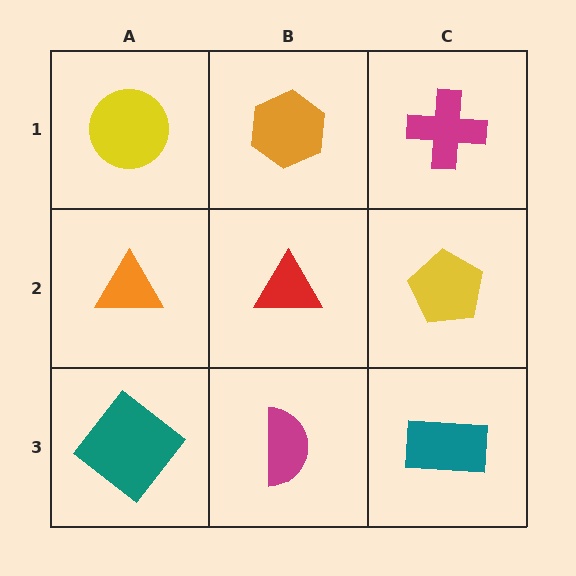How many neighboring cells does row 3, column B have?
3.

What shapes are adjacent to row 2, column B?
An orange hexagon (row 1, column B), a magenta semicircle (row 3, column B), an orange triangle (row 2, column A), a yellow pentagon (row 2, column C).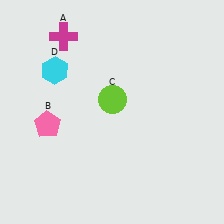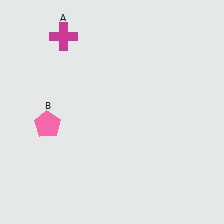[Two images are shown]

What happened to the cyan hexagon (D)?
The cyan hexagon (D) was removed in Image 2. It was in the top-left area of Image 1.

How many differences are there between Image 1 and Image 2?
There are 2 differences between the two images.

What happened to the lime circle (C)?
The lime circle (C) was removed in Image 2. It was in the top-right area of Image 1.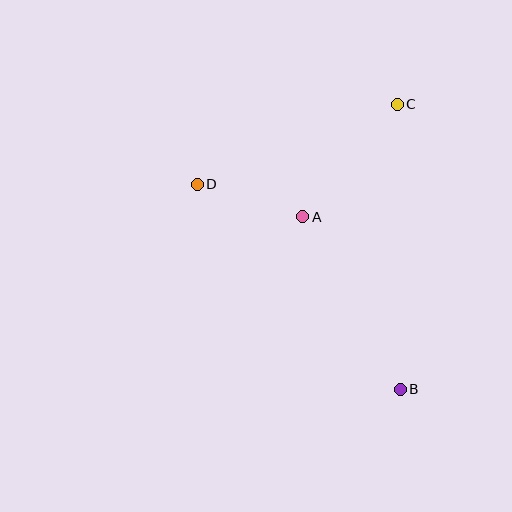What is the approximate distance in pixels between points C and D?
The distance between C and D is approximately 216 pixels.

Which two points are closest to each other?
Points A and D are closest to each other.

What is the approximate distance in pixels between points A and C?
The distance between A and C is approximately 147 pixels.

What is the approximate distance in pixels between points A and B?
The distance between A and B is approximately 198 pixels.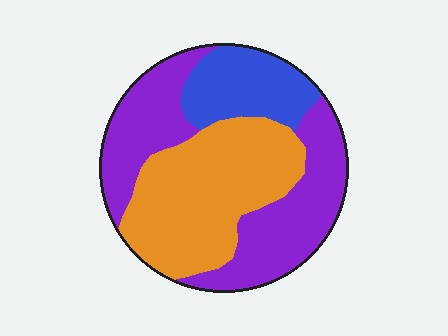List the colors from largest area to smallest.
From largest to smallest: purple, orange, blue.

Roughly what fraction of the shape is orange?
Orange covers roughly 40% of the shape.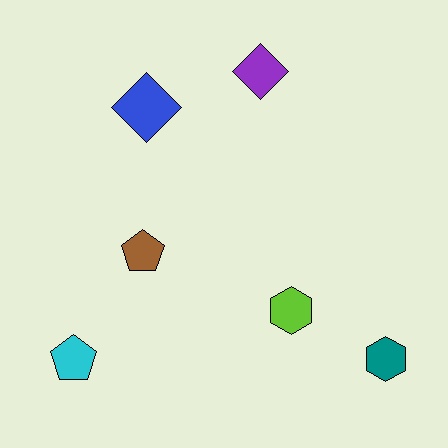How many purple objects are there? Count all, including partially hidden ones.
There is 1 purple object.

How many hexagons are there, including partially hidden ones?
There are 2 hexagons.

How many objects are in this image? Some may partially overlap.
There are 6 objects.